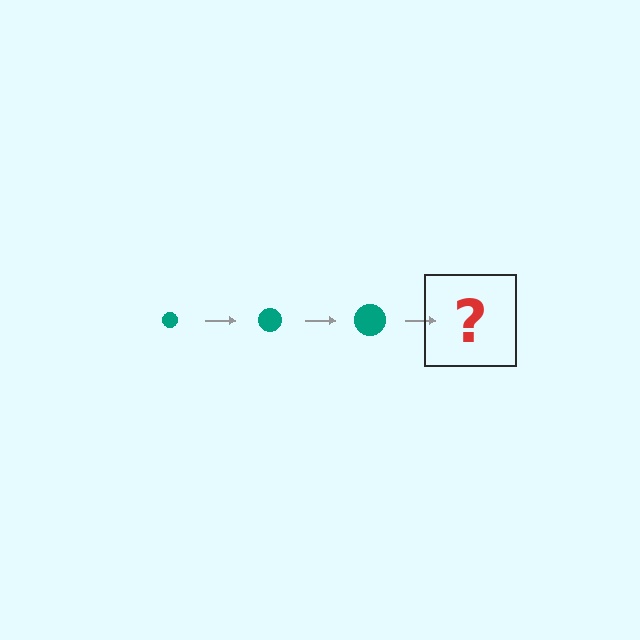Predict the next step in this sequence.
The next step is a teal circle, larger than the previous one.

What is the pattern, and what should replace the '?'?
The pattern is that the circle gets progressively larger each step. The '?' should be a teal circle, larger than the previous one.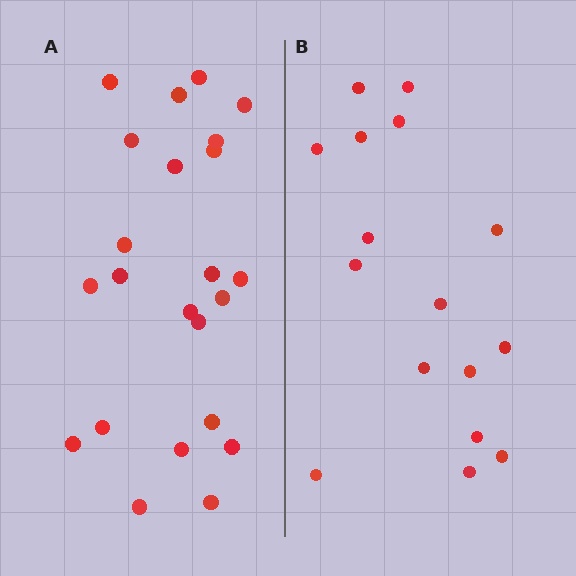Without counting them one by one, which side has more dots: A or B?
Region A (the left region) has more dots.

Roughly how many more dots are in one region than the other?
Region A has roughly 8 or so more dots than region B.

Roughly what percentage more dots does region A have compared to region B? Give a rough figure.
About 45% more.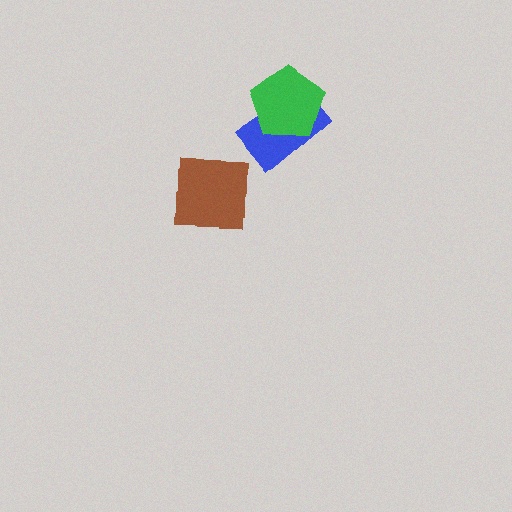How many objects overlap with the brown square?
0 objects overlap with the brown square.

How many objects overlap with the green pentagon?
1 object overlaps with the green pentagon.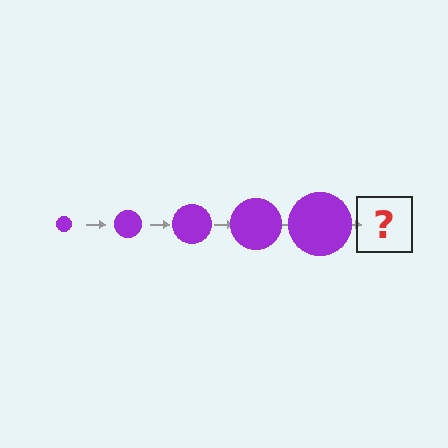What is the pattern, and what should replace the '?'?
The pattern is that the circle gets progressively larger each step. The '?' should be a purple circle, larger than the previous one.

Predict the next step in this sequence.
The next step is a purple circle, larger than the previous one.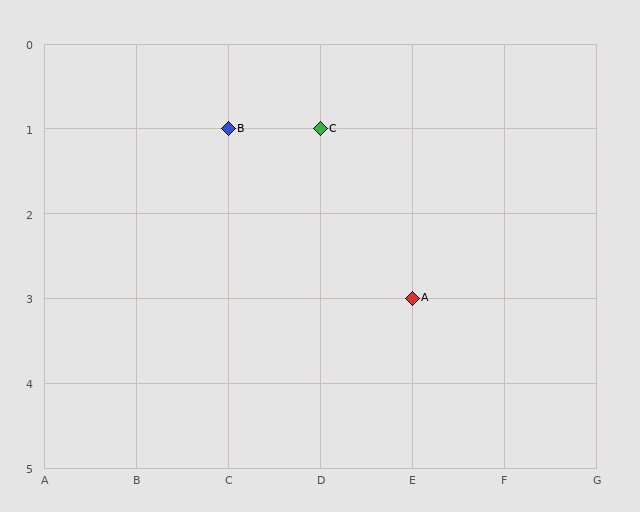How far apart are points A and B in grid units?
Points A and B are 2 columns and 2 rows apart (about 2.8 grid units diagonally).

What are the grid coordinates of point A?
Point A is at grid coordinates (E, 3).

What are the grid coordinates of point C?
Point C is at grid coordinates (D, 1).